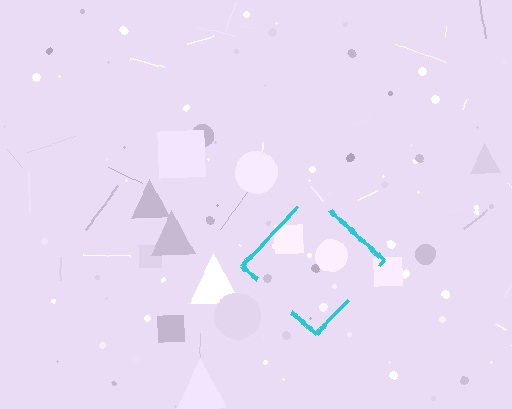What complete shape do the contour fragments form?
The contour fragments form a diamond.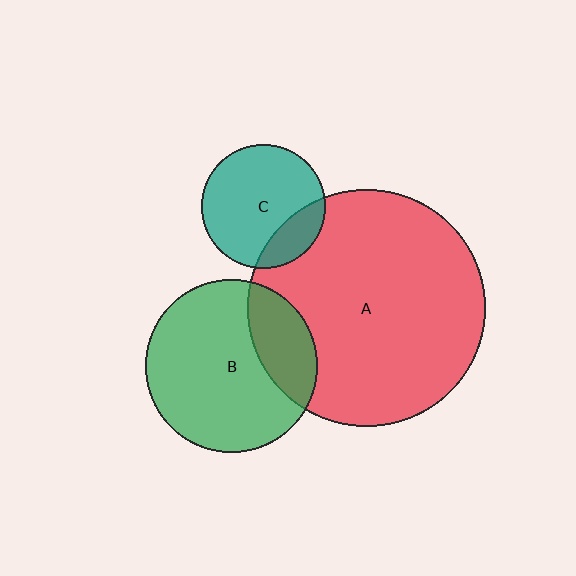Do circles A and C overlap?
Yes.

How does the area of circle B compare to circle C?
Approximately 1.9 times.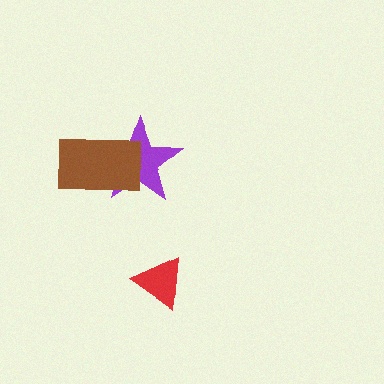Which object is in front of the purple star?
The brown rectangle is in front of the purple star.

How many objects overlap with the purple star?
1 object overlaps with the purple star.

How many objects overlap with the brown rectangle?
1 object overlaps with the brown rectangle.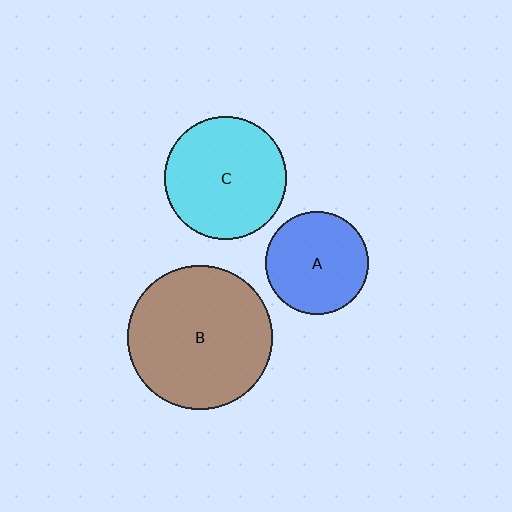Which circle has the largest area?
Circle B (brown).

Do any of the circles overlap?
No, none of the circles overlap.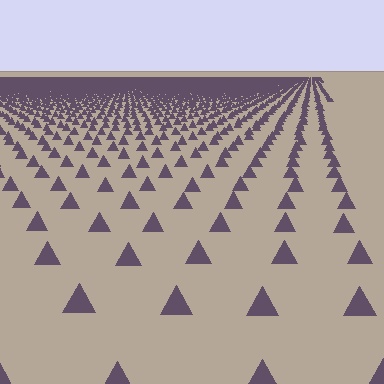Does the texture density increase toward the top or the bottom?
Density increases toward the top.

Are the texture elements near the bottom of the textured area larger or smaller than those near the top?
Larger. Near the bottom, elements are closer to the viewer and appear at a bigger on-screen size.